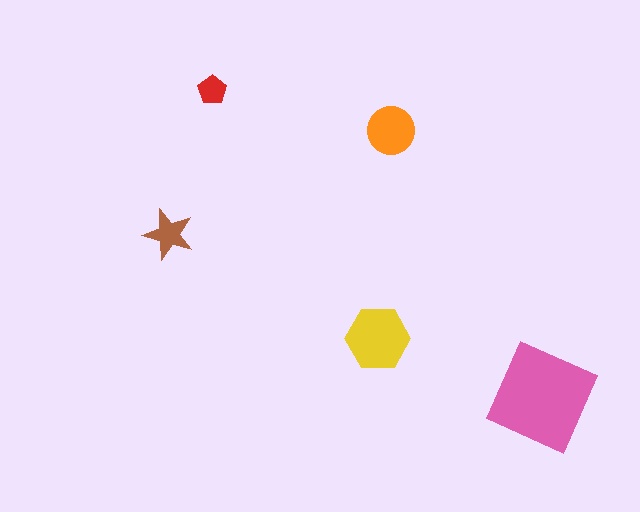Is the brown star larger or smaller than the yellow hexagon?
Smaller.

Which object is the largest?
The pink square.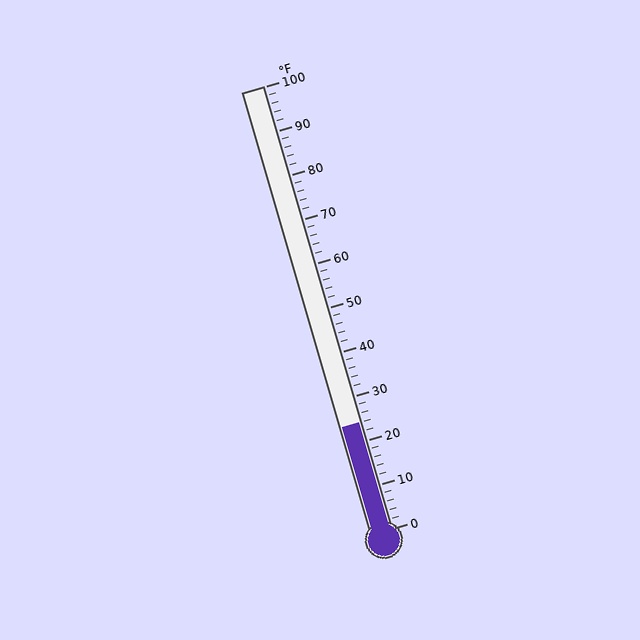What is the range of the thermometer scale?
The thermometer scale ranges from 0°F to 100°F.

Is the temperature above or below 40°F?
The temperature is below 40°F.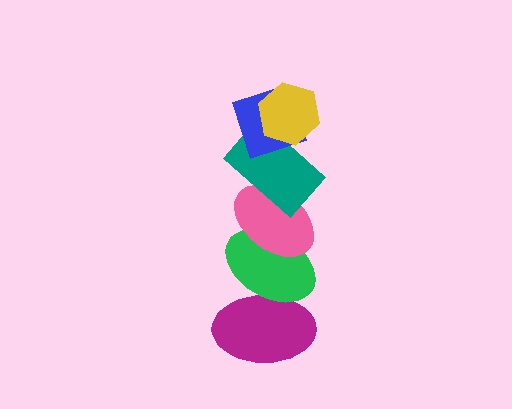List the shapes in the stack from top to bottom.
From top to bottom: the yellow hexagon, the blue diamond, the teal rectangle, the pink ellipse, the green ellipse, the magenta ellipse.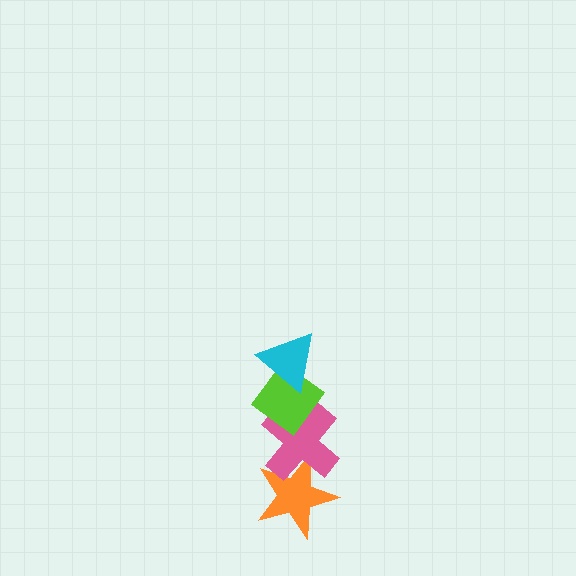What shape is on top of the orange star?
The pink cross is on top of the orange star.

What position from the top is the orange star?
The orange star is 4th from the top.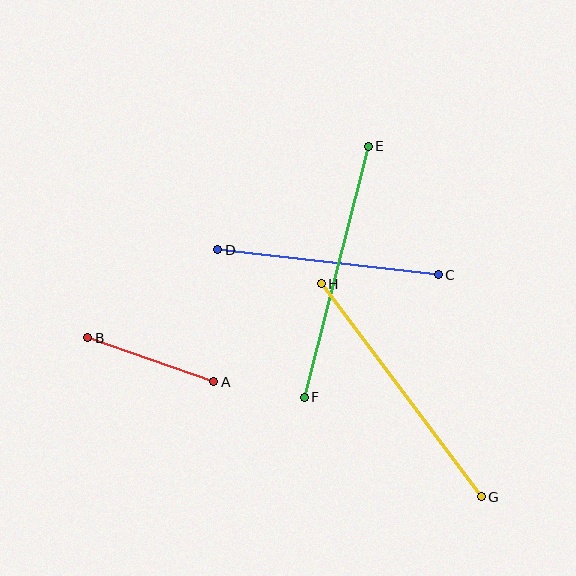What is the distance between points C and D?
The distance is approximately 222 pixels.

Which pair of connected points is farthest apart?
Points G and H are farthest apart.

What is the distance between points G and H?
The distance is approximately 266 pixels.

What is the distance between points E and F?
The distance is approximately 259 pixels.